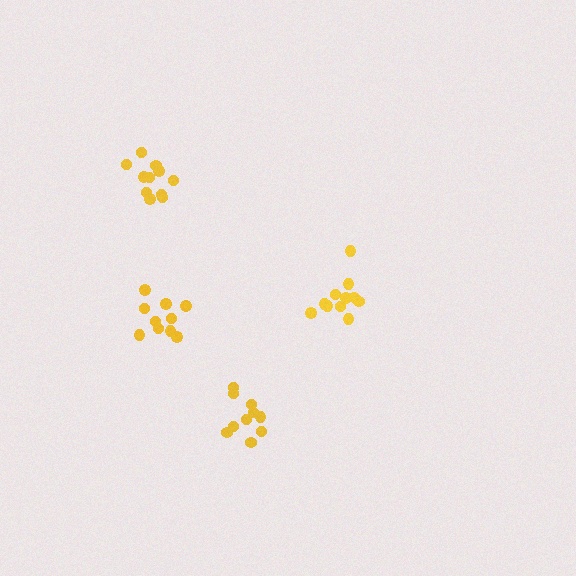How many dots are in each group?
Group 1: 11 dots, Group 2: 10 dots, Group 3: 11 dots, Group 4: 10 dots (42 total).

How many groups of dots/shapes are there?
There are 4 groups.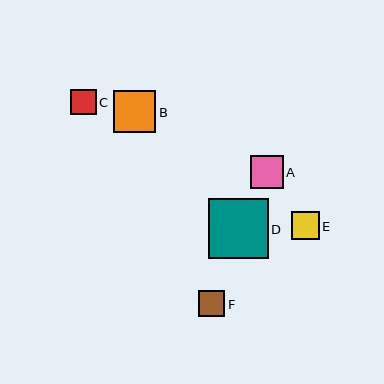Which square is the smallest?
Square C is the smallest with a size of approximately 26 pixels.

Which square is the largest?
Square D is the largest with a size of approximately 60 pixels.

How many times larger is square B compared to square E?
Square B is approximately 1.5 times the size of square E.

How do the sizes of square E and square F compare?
Square E and square F are approximately the same size.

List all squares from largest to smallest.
From largest to smallest: D, B, A, E, F, C.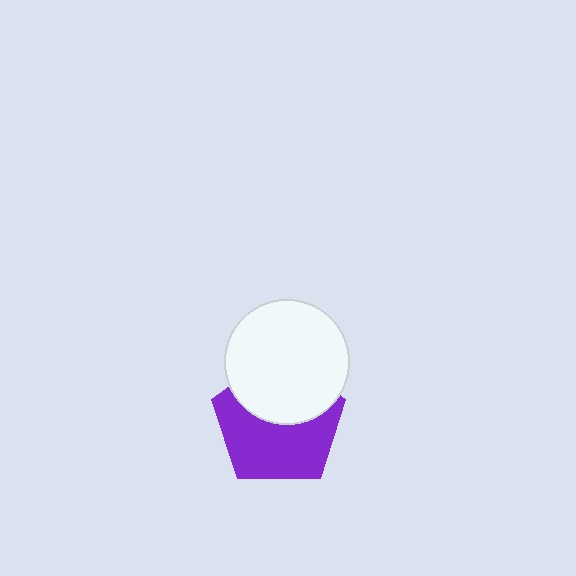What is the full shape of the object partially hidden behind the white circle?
The partially hidden object is a purple pentagon.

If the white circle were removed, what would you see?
You would see the complete purple pentagon.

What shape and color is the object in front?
The object in front is a white circle.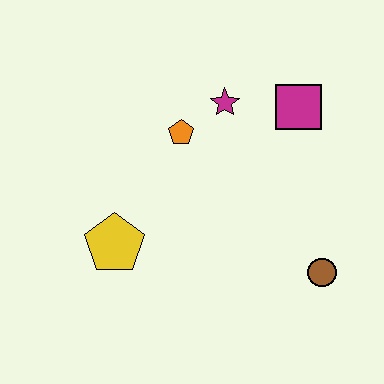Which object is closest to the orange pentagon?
The magenta star is closest to the orange pentagon.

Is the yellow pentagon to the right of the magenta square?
No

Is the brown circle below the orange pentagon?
Yes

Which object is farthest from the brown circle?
The yellow pentagon is farthest from the brown circle.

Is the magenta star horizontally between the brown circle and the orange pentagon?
Yes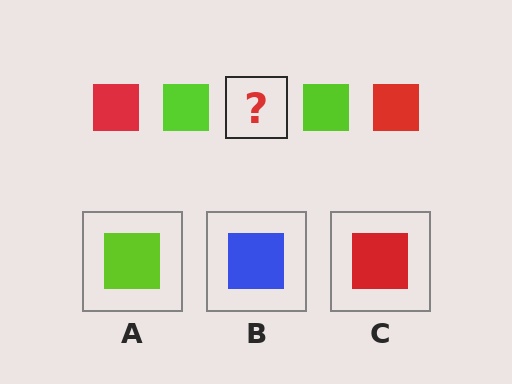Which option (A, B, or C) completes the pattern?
C.